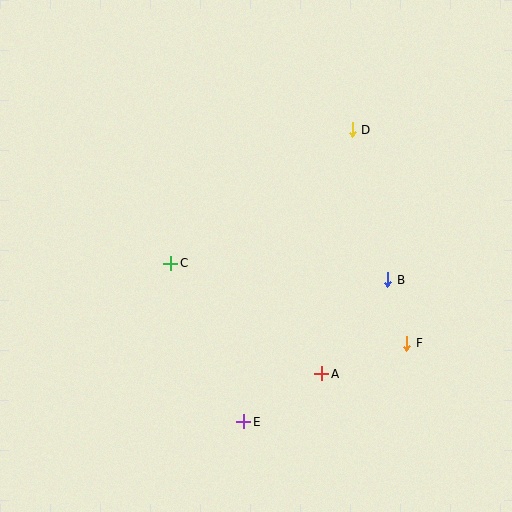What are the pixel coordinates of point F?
Point F is at (407, 343).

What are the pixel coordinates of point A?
Point A is at (322, 374).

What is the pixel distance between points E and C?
The distance between E and C is 175 pixels.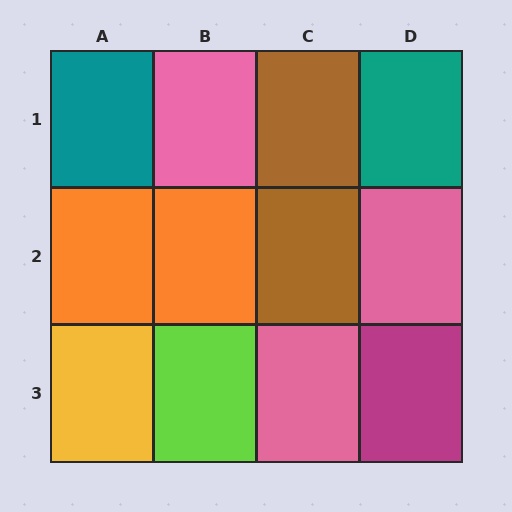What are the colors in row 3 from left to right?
Yellow, lime, pink, magenta.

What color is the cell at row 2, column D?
Pink.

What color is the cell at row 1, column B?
Pink.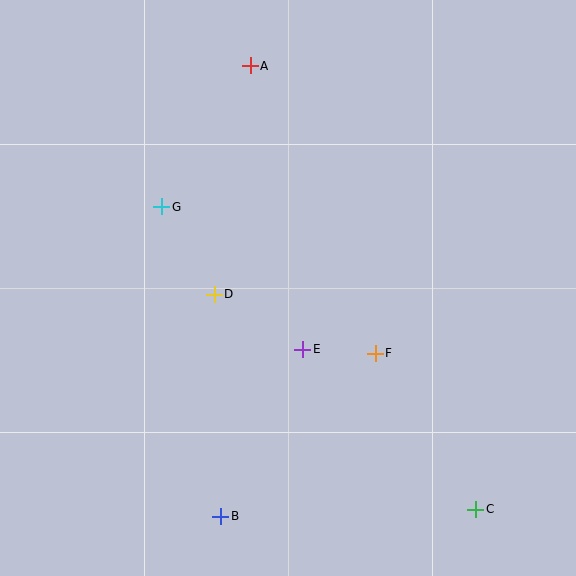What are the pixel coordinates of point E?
Point E is at (303, 349).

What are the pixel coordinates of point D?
Point D is at (214, 294).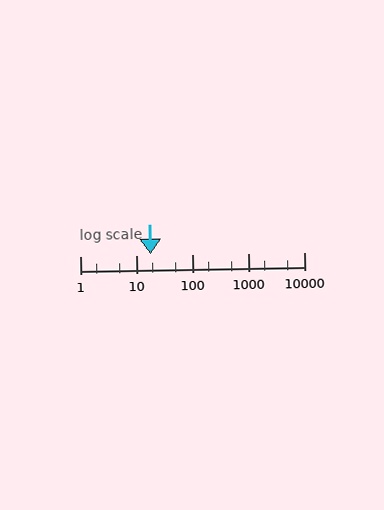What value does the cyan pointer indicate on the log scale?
The pointer indicates approximately 18.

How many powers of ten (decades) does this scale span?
The scale spans 4 decades, from 1 to 10000.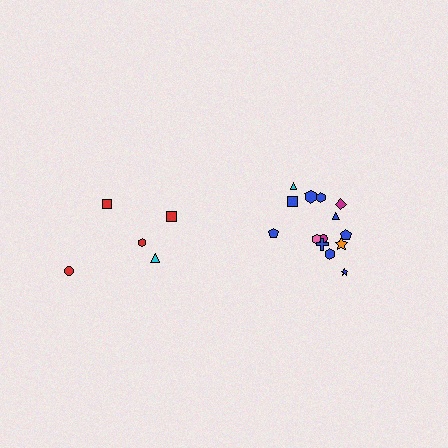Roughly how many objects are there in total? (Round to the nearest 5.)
Roughly 20 objects in total.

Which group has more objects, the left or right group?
The right group.